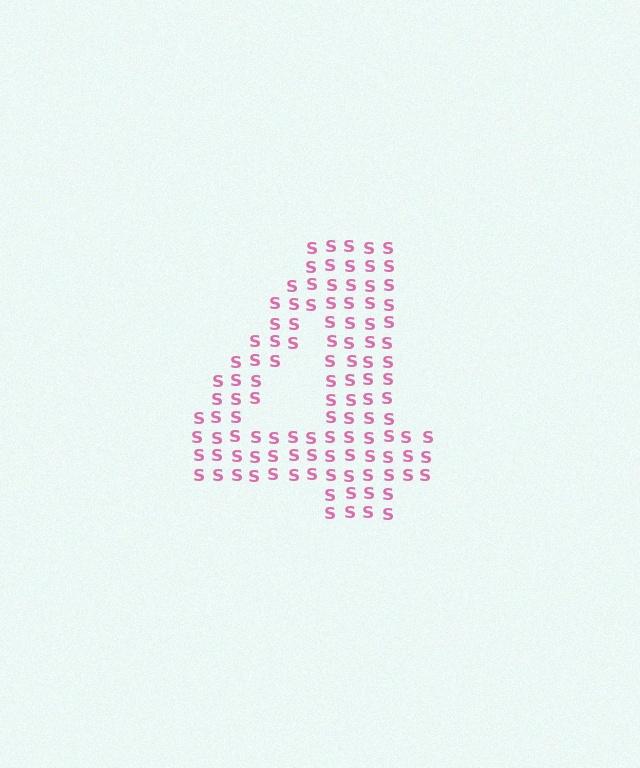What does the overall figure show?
The overall figure shows the digit 4.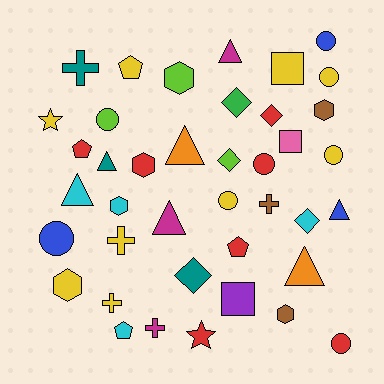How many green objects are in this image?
There is 1 green object.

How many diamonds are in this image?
There are 5 diamonds.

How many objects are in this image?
There are 40 objects.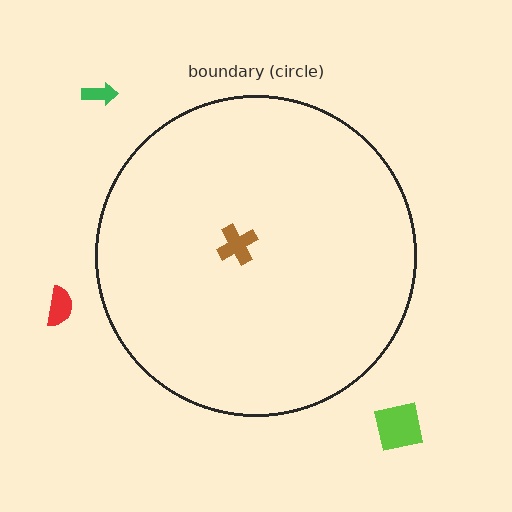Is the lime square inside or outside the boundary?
Outside.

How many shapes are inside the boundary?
1 inside, 3 outside.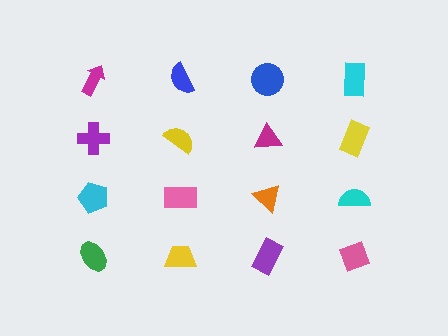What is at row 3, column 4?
A cyan semicircle.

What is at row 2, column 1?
A purple cross.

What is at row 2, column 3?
A magenta triangle.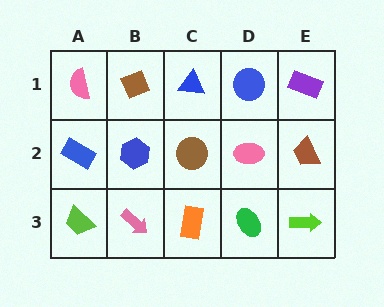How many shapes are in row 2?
5 shapes.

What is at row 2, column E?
A brown trapezoid.